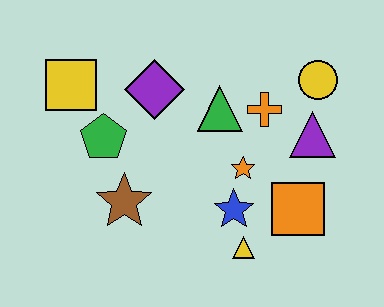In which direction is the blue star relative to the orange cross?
The blue star is below the orange cross.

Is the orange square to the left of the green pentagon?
No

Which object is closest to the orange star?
The blue star is closest to the orange star.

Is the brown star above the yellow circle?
No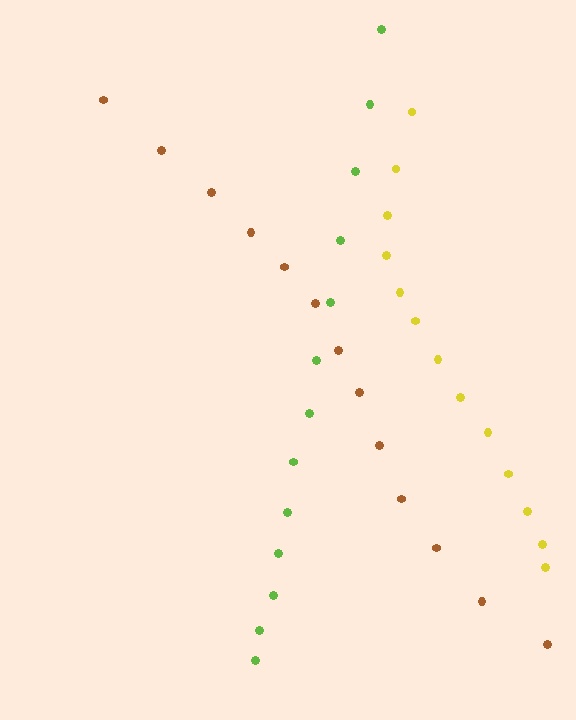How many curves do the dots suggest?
There are 3 distinct paths.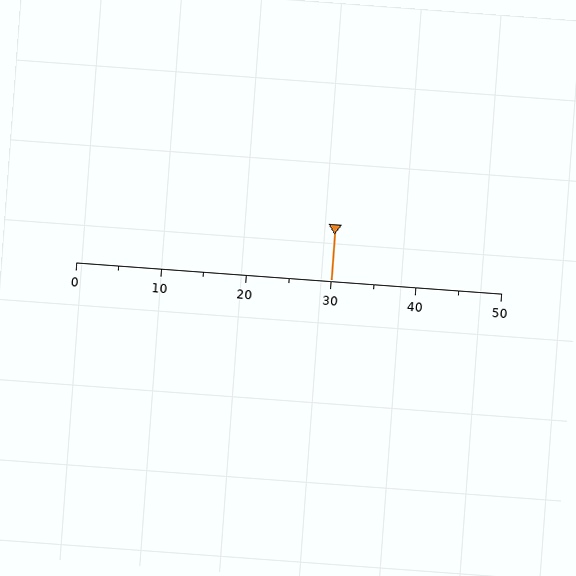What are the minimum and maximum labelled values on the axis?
The axis runs from 0 to 50.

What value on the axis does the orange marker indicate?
The marker indicates approximately 30.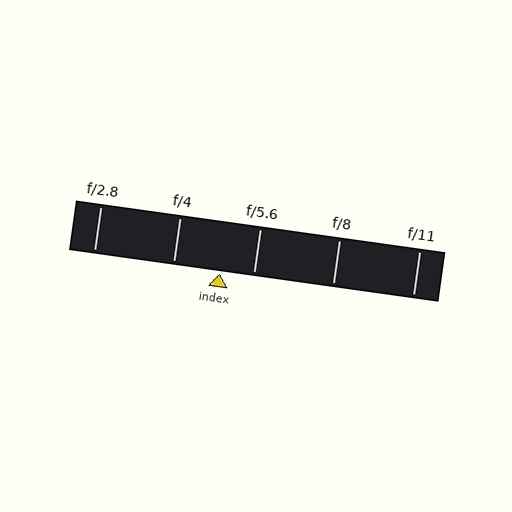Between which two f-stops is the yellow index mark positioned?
The index mark is between f/4 and f/5.6.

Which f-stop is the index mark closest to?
The index mark is closest to f/5.6.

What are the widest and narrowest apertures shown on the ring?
The widest aperture shown is f/2.8 and the narrowest is f/11.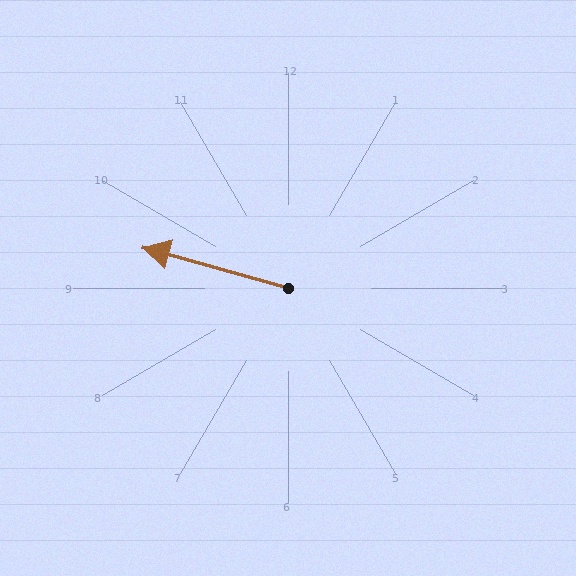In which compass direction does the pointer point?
West.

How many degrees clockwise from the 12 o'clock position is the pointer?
Approximately 286 degrees.